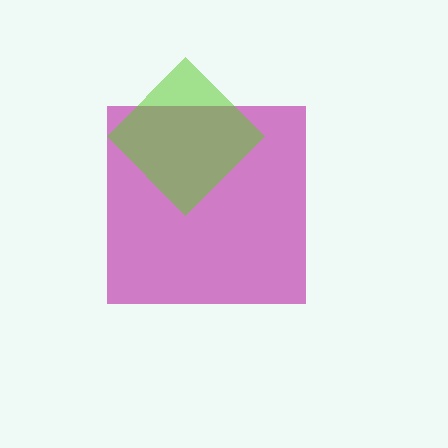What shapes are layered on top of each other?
The layered shapes are: a magenta square, a lime diamond.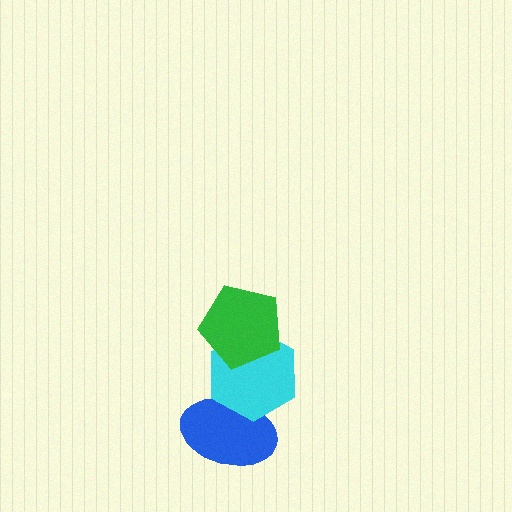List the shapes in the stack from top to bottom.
From top to bottom: the green pentagon, the cyan hexagon, the blue ellipse.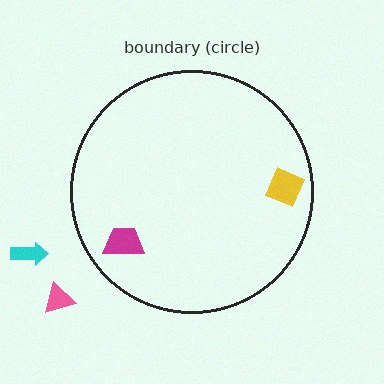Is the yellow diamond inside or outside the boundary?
Inside.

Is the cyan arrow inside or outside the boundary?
Outside.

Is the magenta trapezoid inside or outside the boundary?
Inside.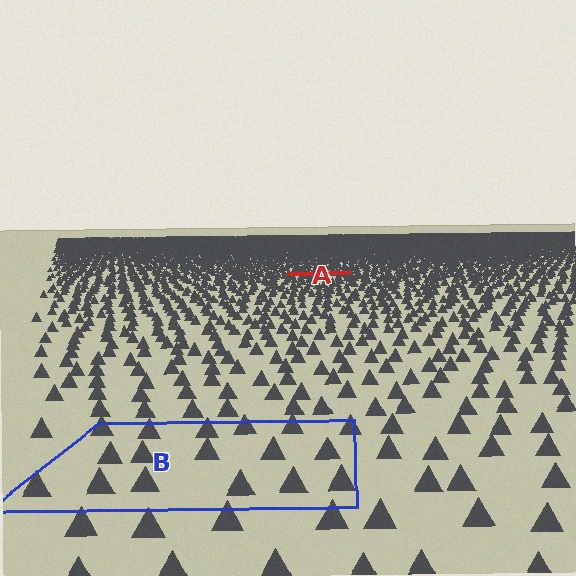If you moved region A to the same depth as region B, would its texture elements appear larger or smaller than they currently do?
They would appear larger. At a closer depth, the same texture elements are projected at a bigger on-screen size.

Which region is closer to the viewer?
Region B is closer. The texture elements there are larger and more spread out.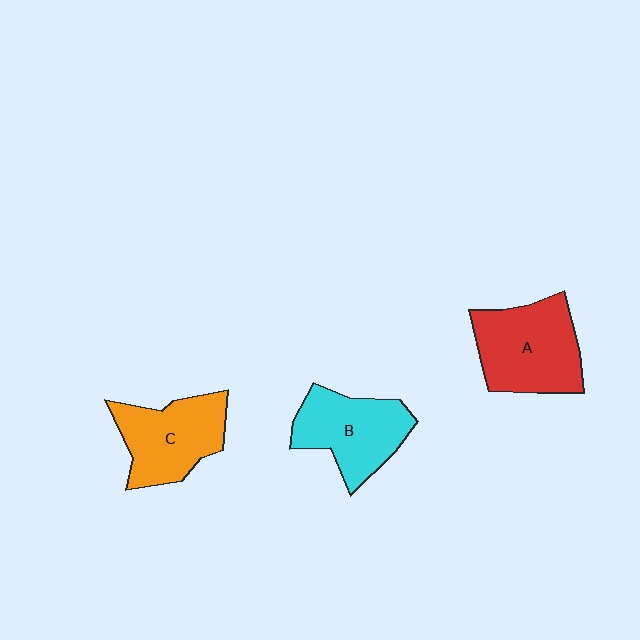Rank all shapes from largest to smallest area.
From largest to smallest: A (red), B (cyan), C (orange).